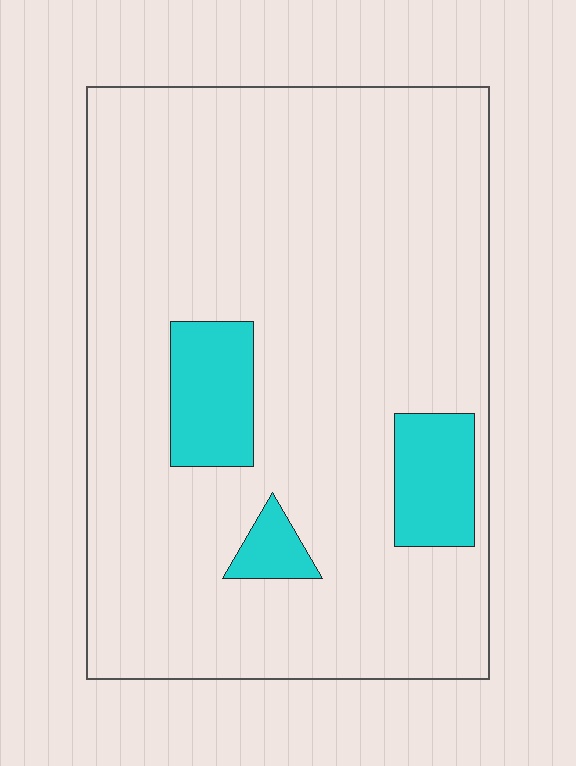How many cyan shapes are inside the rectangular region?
3.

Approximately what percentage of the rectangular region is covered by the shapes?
Approximately 10%.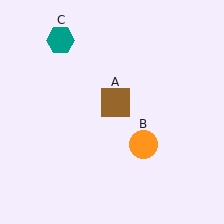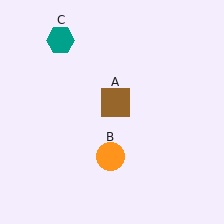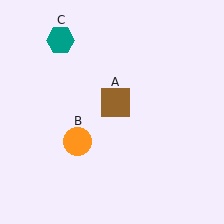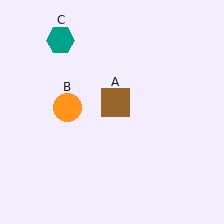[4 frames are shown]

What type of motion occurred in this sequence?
The orange circle (object B) rotated clockwise around the center of the scene.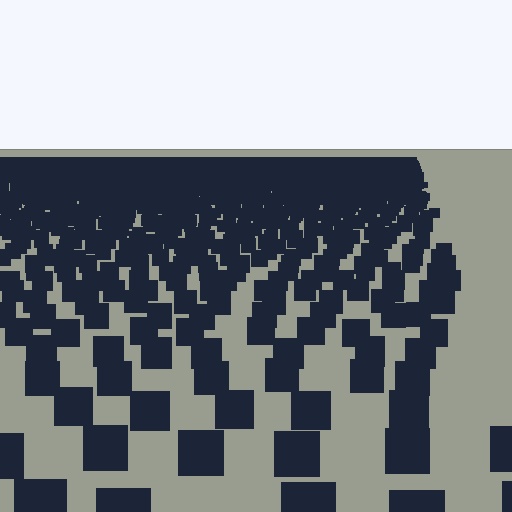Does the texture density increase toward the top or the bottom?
Density increases toward the top.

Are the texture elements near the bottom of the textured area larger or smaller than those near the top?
Larger. Near the bottom, elements are closer to the viewer and appear at a bigger on-screen size.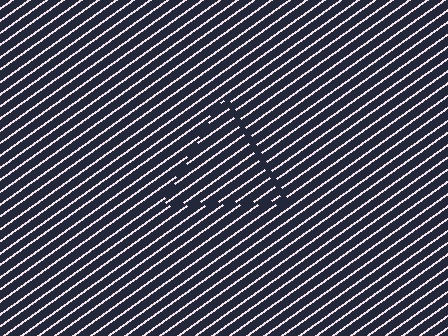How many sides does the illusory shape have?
3 sides — the line-ends trace a triangle.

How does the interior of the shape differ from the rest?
The interior of the shape contains the same grating, shifted by half a period — the contour is defined by the phase discontinuity where line-ends from the inner and outer gratings abut.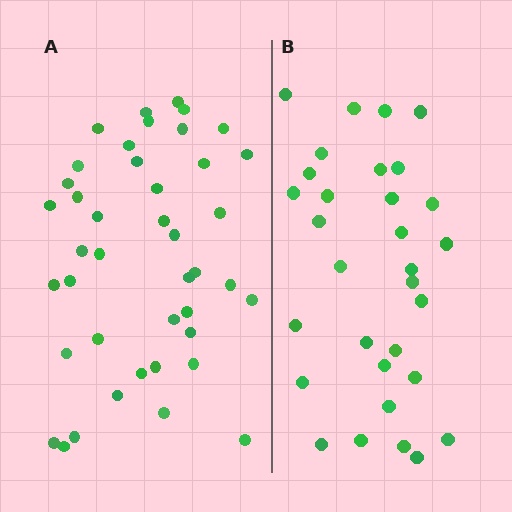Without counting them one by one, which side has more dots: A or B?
Region A (the left region) has more dots.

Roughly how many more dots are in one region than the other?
Region A has roughly 12 or so more dots than region B.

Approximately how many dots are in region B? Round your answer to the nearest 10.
About 30 dots. (The exact count is 31, which rounds to 30.)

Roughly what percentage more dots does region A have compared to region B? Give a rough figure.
About 35% more.